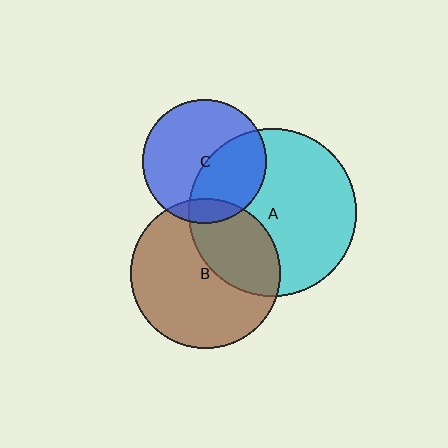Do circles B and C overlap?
Yes.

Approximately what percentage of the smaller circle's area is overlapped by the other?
Approximately 10%.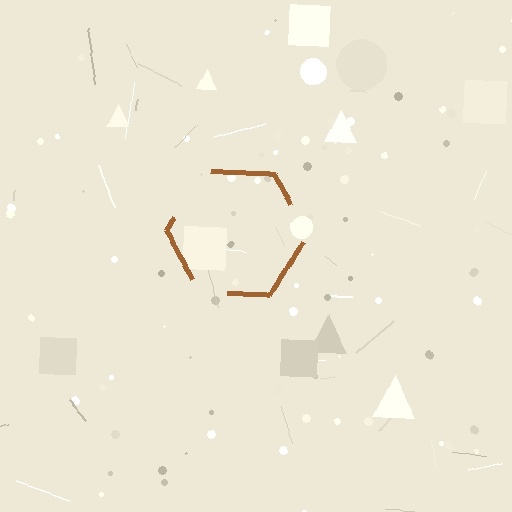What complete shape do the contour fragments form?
The contour fragments form a hexagon.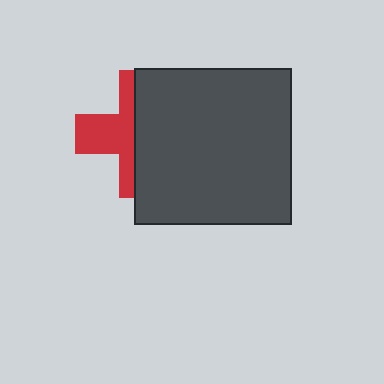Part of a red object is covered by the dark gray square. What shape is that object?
It is a cross.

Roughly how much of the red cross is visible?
A small part of it is visible (roughly 41%).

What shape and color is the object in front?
The object in front is a dark gray square.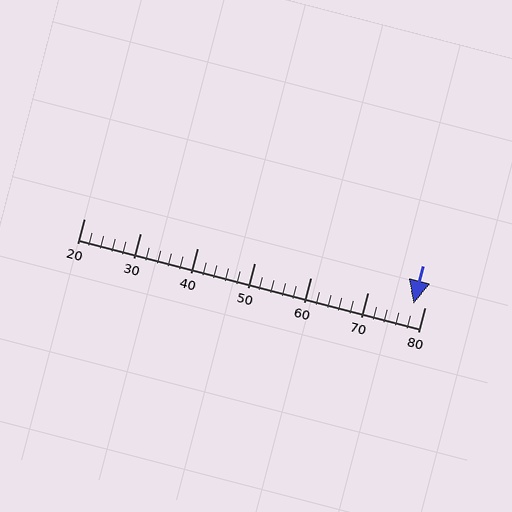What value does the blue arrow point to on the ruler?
The blue arrow points to approximately 78.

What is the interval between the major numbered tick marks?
The major tick marks are spaced 10 units apart.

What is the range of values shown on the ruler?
The ruler shows values from 20 to 80.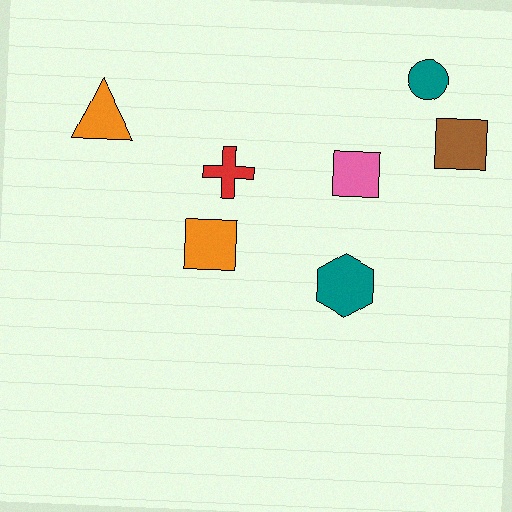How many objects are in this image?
There are 7 objects.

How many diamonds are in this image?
There are no diamonds.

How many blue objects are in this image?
There are no blue objects.